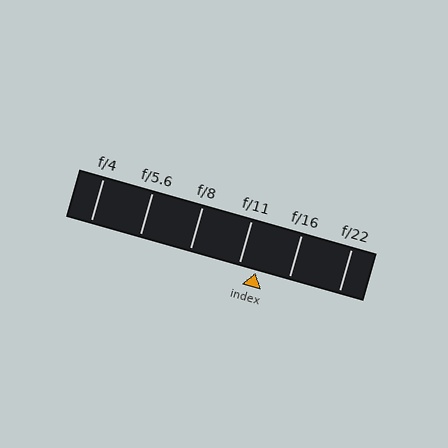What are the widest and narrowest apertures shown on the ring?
The widest aperture shown is f/4 and the narrowest is f/22.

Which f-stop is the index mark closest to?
The index mark is closest to f/11.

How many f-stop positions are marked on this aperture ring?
There are 6 f-stop positions marked.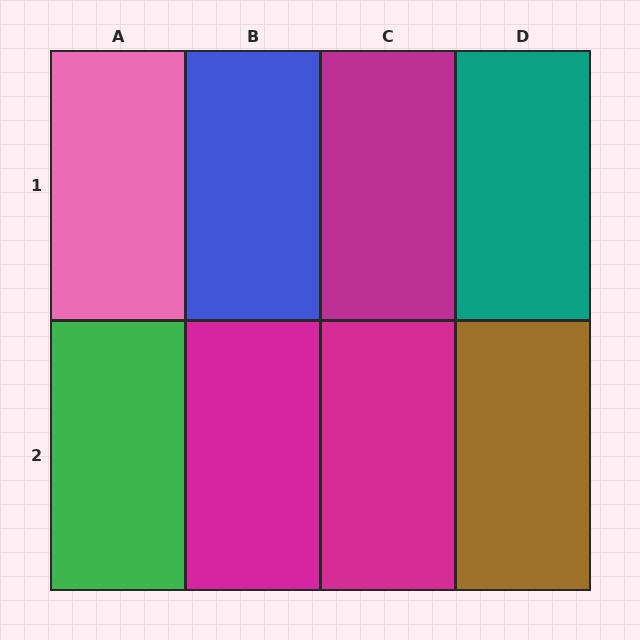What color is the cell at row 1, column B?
Blue.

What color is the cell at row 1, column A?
Pink.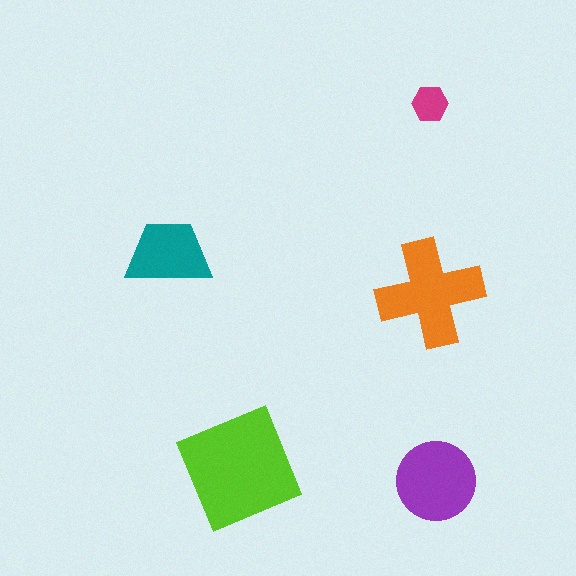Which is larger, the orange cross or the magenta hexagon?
The orange cross.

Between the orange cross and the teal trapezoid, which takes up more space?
The orange cross.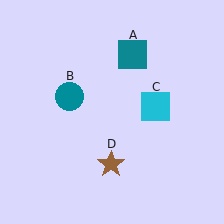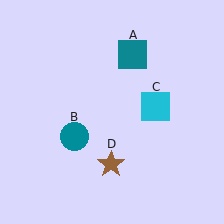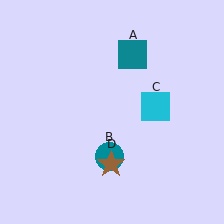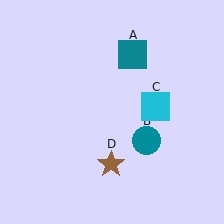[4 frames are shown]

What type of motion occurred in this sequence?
The teal circle (object B) rotated counterclockwise around the center of the scene.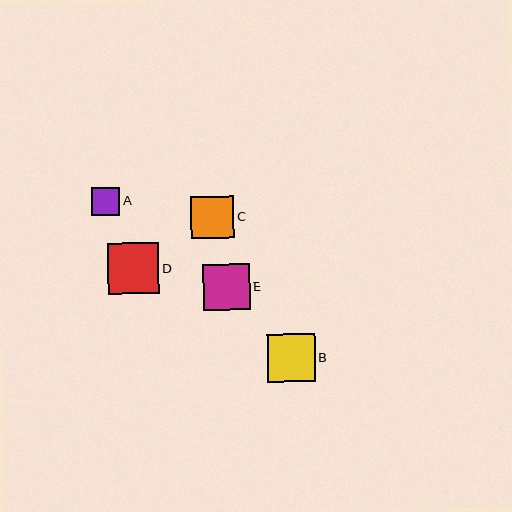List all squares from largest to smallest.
From largest to smallest: D, B, E, C, A.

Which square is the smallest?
Square A is the smallest with a size of approximately 29 pixels.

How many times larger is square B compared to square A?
Square B is approximately 1.7 times the size of square A.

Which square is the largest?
Square D is the largest with a size of approximately 51 pixels.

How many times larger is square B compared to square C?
Square B is approximately 1.1 times the size of square C.